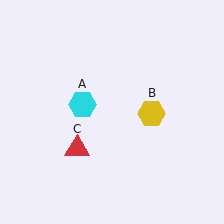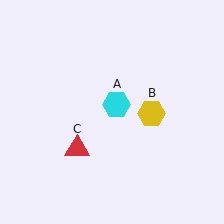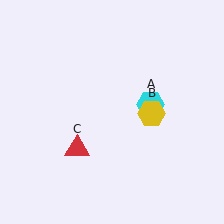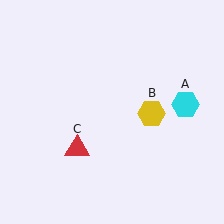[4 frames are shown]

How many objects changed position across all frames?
1 object changed position: cyan hexagon (object A).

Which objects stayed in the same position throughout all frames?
Yellow hexagon (object B) and red triangle (object C) remained stationary.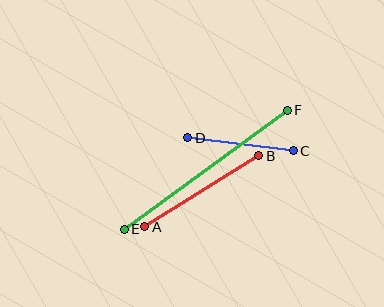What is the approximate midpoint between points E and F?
The midpoint is at approximately (206, 170) pixels.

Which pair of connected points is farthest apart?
Points E and F are farthest apart.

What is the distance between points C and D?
The distance is approximately 106 pixels.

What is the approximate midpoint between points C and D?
The midpoint is at approximately (240, 144) pixels.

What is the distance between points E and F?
The distance is approximately 202 pixels.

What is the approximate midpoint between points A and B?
The midpoint is at approximately (202, 191) pixels.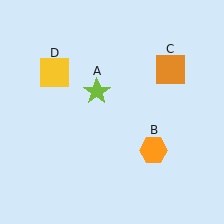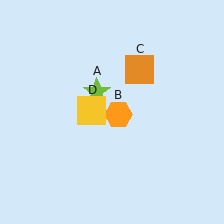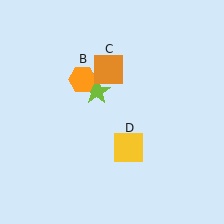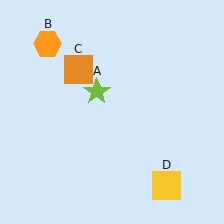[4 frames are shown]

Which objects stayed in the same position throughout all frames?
Lime star (object A) remained stationary.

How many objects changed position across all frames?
3 objects changed position: orange hexagon (object B), orange square (object C), yellow square (object D).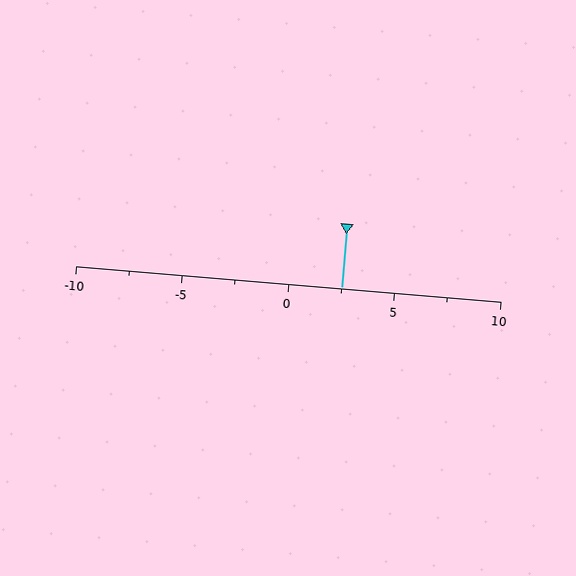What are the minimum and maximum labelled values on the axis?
The axis runs from -10 to 10.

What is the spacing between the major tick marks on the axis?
The major ticks are spaced 5 apart.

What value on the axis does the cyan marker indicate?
The marker indicates approximately 2.5.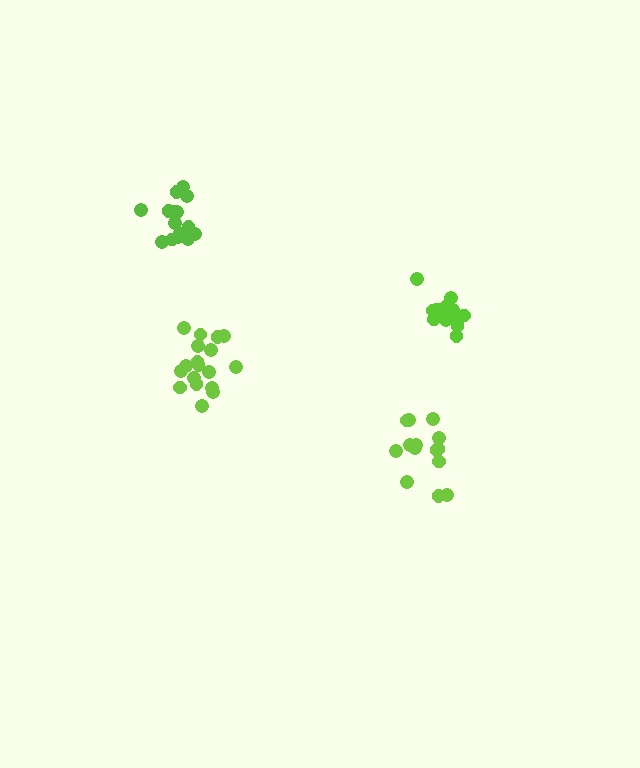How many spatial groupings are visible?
There are 4 spatial groupings.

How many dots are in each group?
Group 1: 14 dots, Group 2: 16 dots, Group 3: 16 dots, Group 4: 18 dots (64 total).